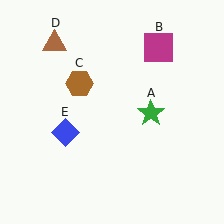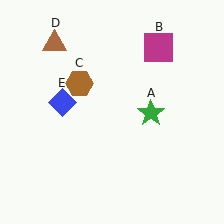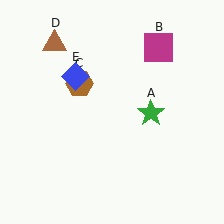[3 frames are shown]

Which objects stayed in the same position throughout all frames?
Green star (object A) and magenta square (object B) and brown hexagon (object C) and brown triangle (object D) remained stationary.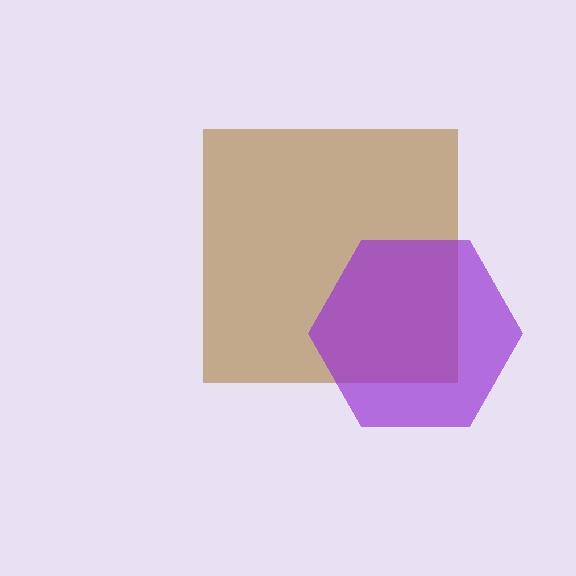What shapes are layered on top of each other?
The layered shapes are: a brown square, a purple hexagon.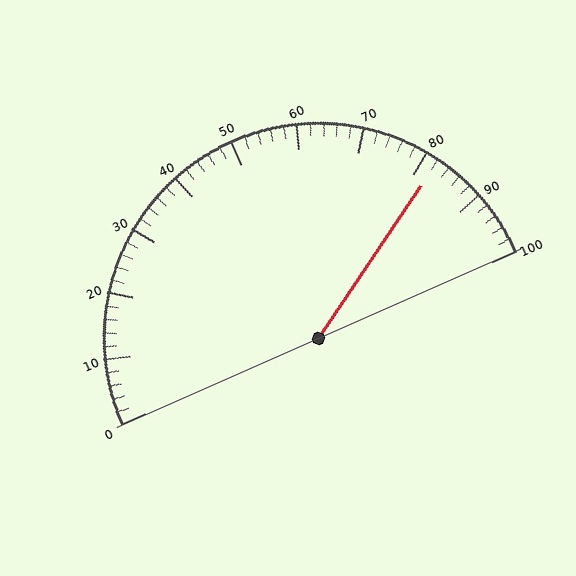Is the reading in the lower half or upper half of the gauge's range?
The reading is in the upper half of the range (0 to 100).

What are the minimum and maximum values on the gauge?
The gauge ranges from 0 to 100.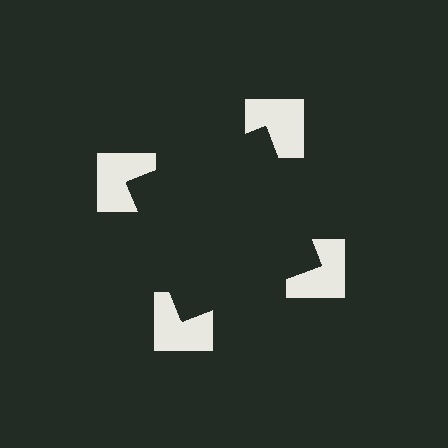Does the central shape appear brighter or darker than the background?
It typically appears slightly darker than the background, even though no actual brightness change is drawn.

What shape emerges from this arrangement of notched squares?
An illusory square — its edges are inferred from the aligned wedge cuts in the notched squares, not physically drawn.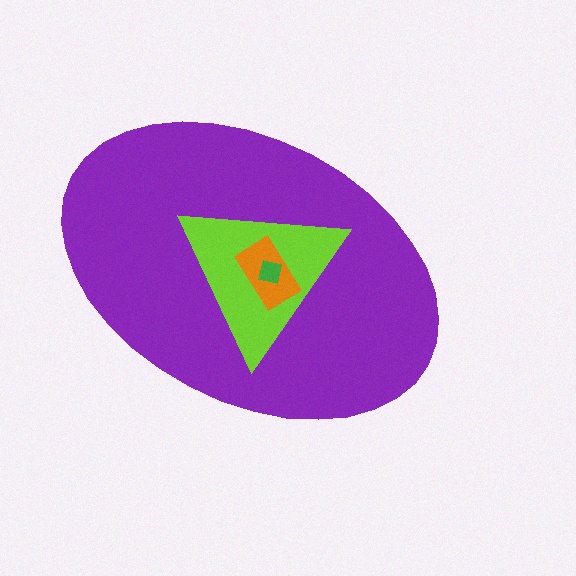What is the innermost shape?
The green square.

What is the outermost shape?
The purple ellipse.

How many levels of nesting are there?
4.